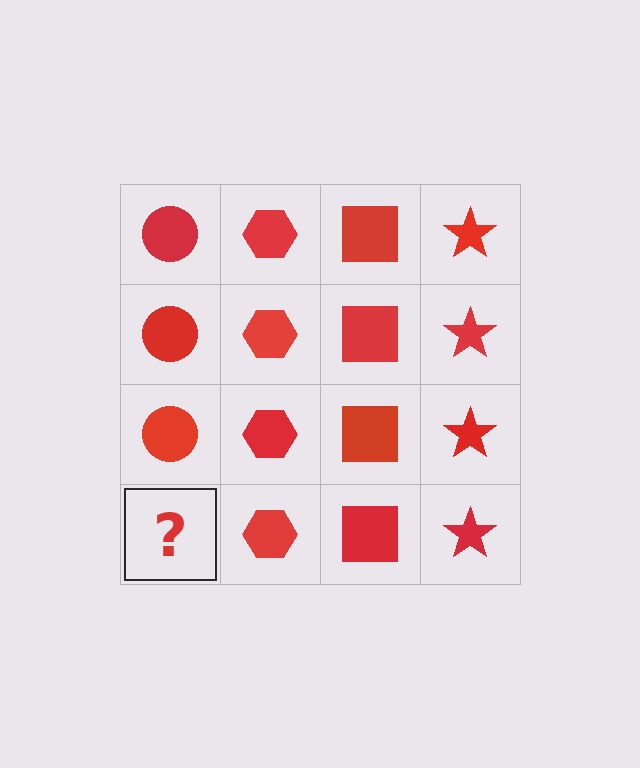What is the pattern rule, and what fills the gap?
The rule is that each column has a consistent shape. The gap should be filled with a red circle.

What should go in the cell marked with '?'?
The missing cell should contain a red circle.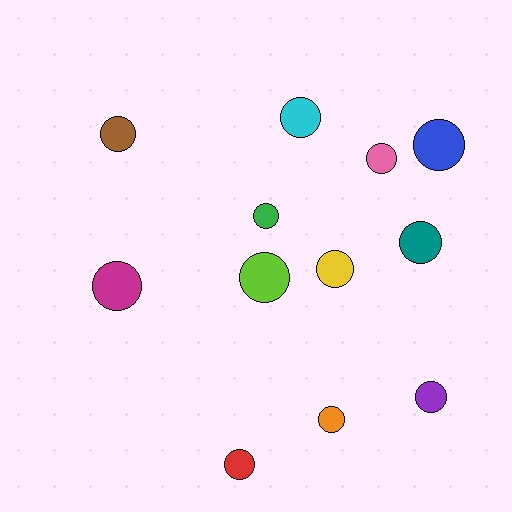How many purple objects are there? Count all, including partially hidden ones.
There is 1 purple object.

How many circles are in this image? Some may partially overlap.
There are 12 circles.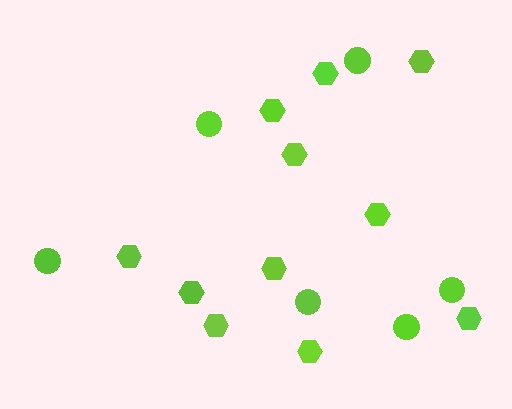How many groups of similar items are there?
There are 2 groups: one group of circles (6) and one group of hexagons (11).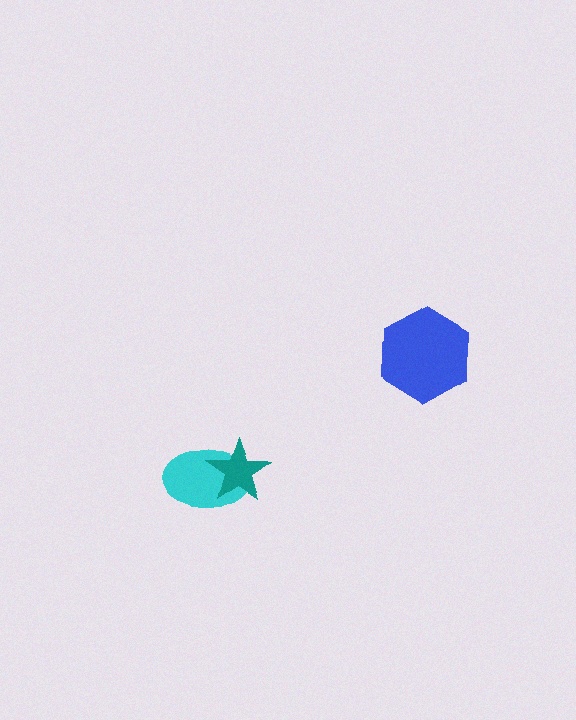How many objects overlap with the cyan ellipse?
1 object overlaps with the cyan ellipse.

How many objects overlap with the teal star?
1 object overlaps with the teal star.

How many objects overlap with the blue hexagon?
0 objects overlap with the blue hexagon.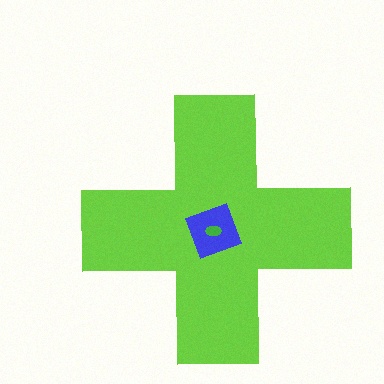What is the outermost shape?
The lime cross.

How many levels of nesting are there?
3.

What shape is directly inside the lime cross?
The blue diamond.